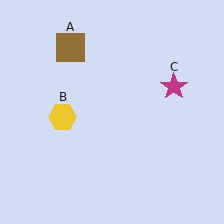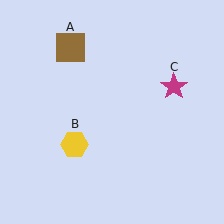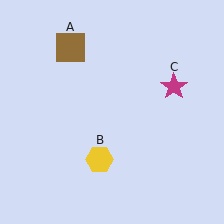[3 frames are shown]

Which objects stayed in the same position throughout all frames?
Brown square (object A) and magenta star (object C) remained stationary.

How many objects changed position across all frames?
1 object changed position: yellow hexagon (object B).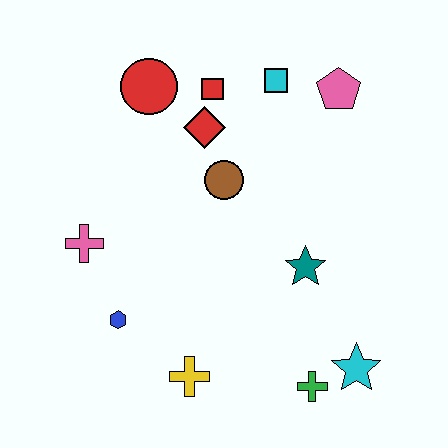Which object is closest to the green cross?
The cyan star is closest to the green cross.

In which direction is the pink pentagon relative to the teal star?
The pink pentagon is above the teal star.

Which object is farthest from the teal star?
The red circle is farthest from the teal star.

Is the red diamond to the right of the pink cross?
Yes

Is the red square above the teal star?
Yes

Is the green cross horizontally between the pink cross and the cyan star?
Yes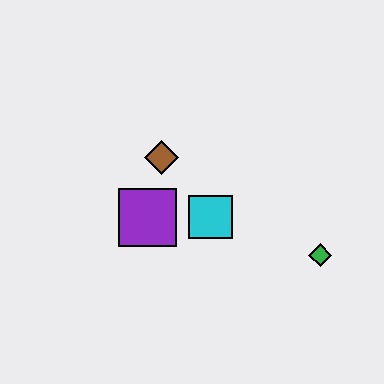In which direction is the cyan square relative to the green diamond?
The cyan square is to the left of the green diamond.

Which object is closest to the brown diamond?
The purple square is closest to the brown diamond.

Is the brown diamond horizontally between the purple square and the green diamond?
Yes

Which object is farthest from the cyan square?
The green diamond is farthest from the cyan square.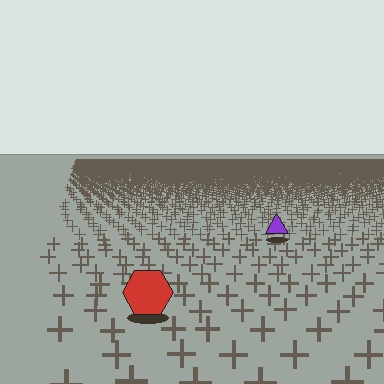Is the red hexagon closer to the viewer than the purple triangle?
Yes. The red hexagon is closer — you can tell from the texture gradient: the ground texture is coarser near it.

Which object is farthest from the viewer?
The purple triangle is farthest from the viewer. It appears smaller and the ground texture around it is denser.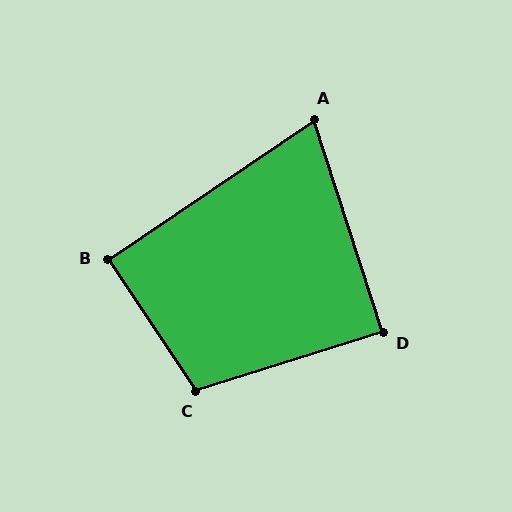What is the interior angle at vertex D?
Approximately 90 degrees (approximately right).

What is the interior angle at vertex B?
Approximately 90 degrees (approximately right).